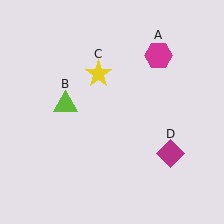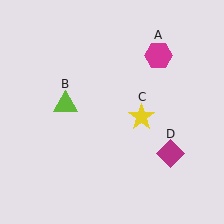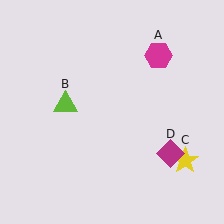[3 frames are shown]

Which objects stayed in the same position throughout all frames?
Magenta hexagon (object A) and lime triangle (object B) and magenta diamond (object D) remained stationary.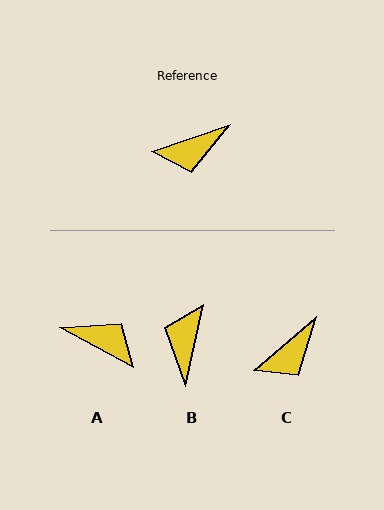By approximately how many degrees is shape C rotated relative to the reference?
Approximately 23 degrees counter-clockwise.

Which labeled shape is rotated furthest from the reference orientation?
A, about 134 degrees away.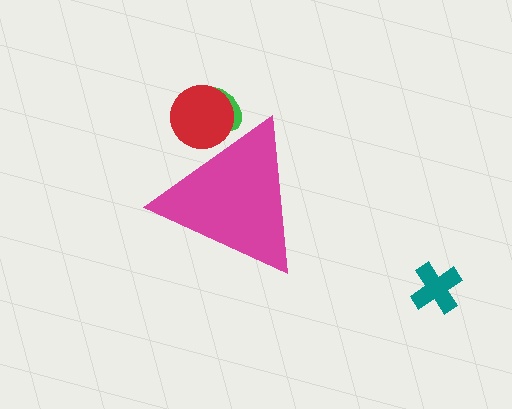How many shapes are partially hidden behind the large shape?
2 shapes are partially hidden.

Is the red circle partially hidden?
Yes, the red circle is partially hidden behind the magenta triangle.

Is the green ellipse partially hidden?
Yes, the green ellipse is partially hidden behind the magenta triangle.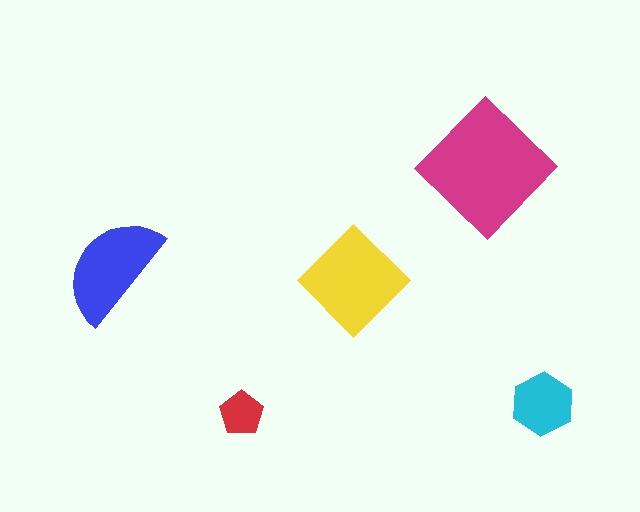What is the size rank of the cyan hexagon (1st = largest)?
4th.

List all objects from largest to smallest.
The magenta diamond, the yellow diamond, the blue semicircle, the cyan hexagon, the red pentagon.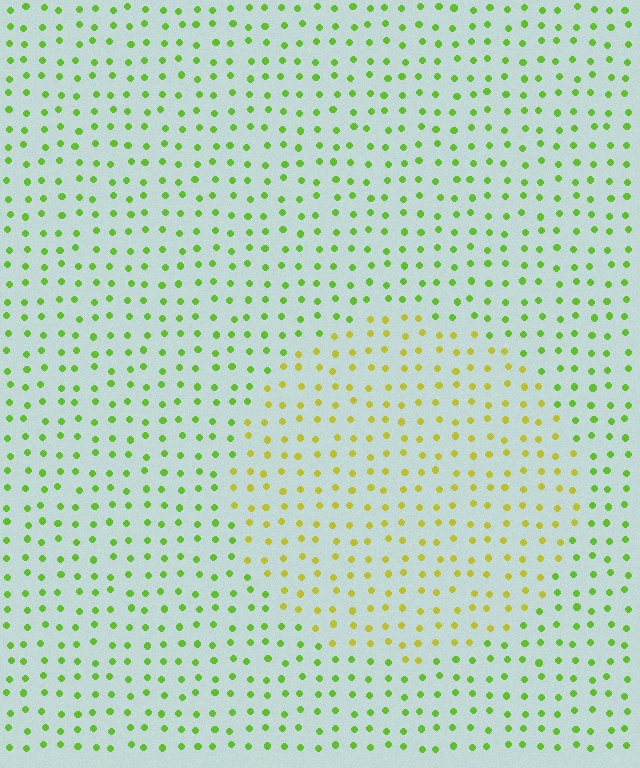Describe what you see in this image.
The image is filled with small lime elements in a uniform arrangement. A circle-shaped region is visible where the elements are tinted to a slightly different hue, forming a subtle color boundary.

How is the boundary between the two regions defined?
The boundary is defined purely by a slight shift in hue (about 38 degrees). Spacing, size, and orientation are identical on both sides.